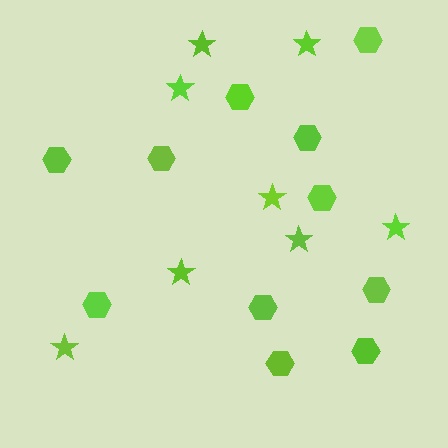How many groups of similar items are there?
There are 2 groups: one group of stars (8) and one group of hexagons (11).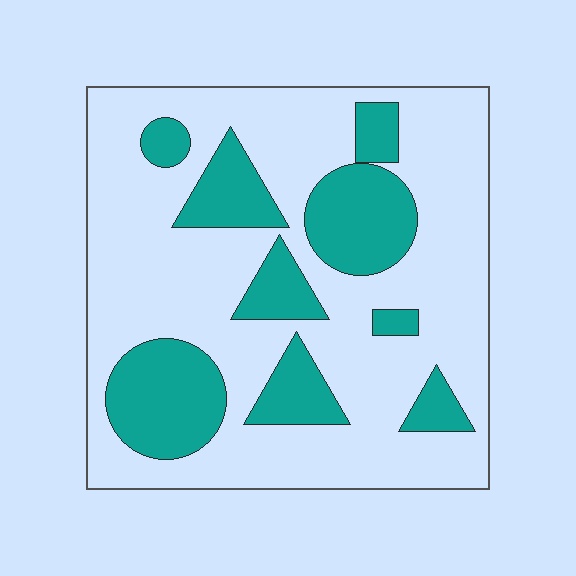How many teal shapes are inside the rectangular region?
9.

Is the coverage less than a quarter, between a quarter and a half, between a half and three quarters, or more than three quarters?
Between a quarter and a half.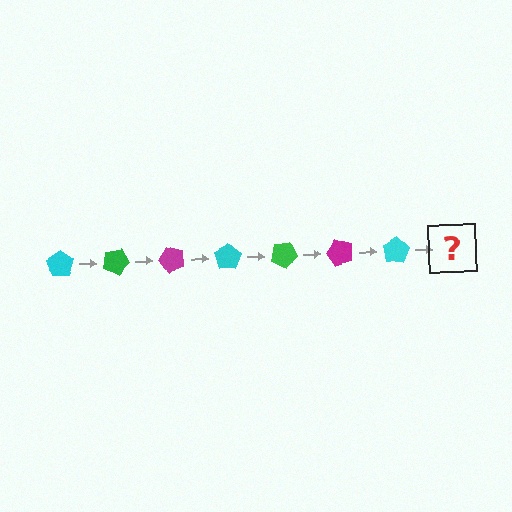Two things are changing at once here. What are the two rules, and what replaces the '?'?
The two rules are that it rotates 25 degrees each step and the color cycles through cyan, green, and magenta. The '?' should be a green pentagon, rotated 175 degrees from the start.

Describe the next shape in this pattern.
It should be a green pentagon, rotated 175 degrees from the start.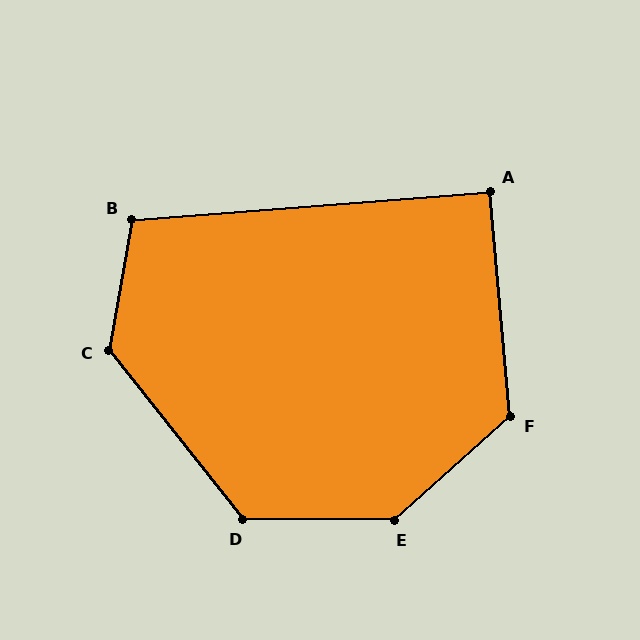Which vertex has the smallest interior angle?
A, at approximately 91 degrees.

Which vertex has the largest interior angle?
E, at approximately 138 degrees.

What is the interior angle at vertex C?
Approximately 132 degrees (obtuse).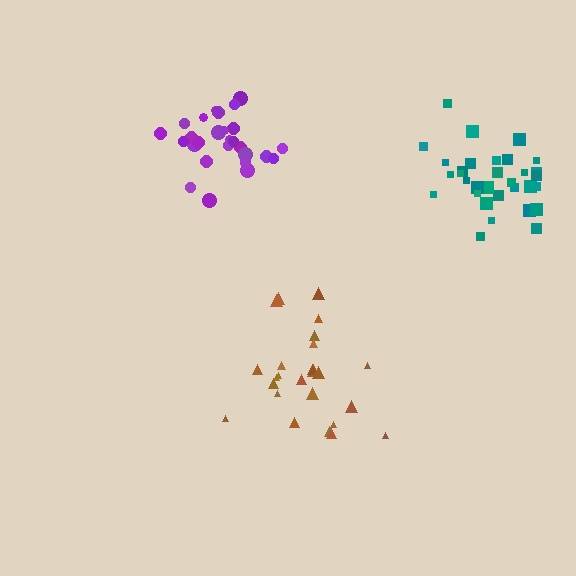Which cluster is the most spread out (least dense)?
Brown.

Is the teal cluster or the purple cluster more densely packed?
Teal.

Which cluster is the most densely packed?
Teal.